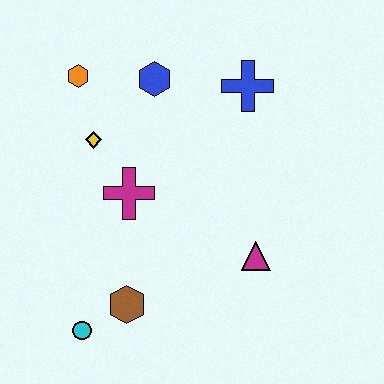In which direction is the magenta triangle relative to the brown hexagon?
The magenta triangle is to the right of the brown hexagon.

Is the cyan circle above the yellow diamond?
No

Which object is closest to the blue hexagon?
The orange hexagon is closest to the blue hexagon.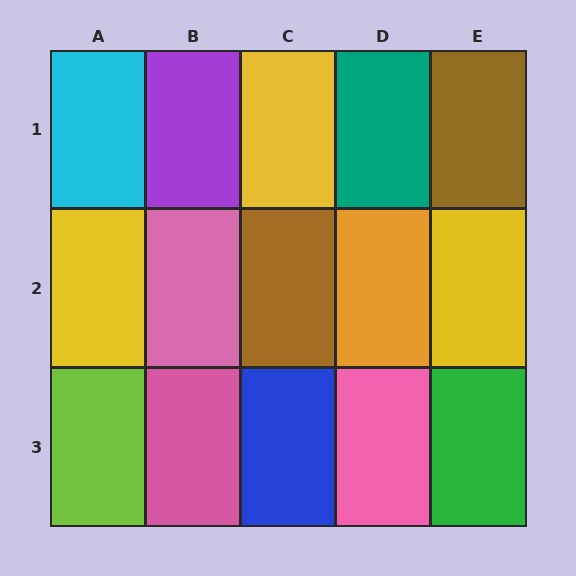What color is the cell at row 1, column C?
Yellow.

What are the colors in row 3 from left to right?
Lime, pink, blue, pink, green.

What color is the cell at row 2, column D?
Orange.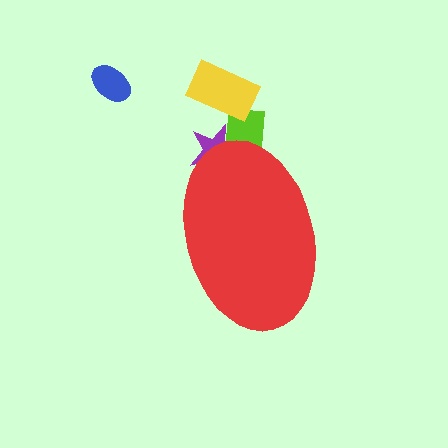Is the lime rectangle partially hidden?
Yes, the lime rectangle is partially hidden behind the red ellipse.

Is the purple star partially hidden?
Yes, the purple star is partially hidden behind the red ellipse.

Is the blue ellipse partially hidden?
No, the blue ellipse is fully visible.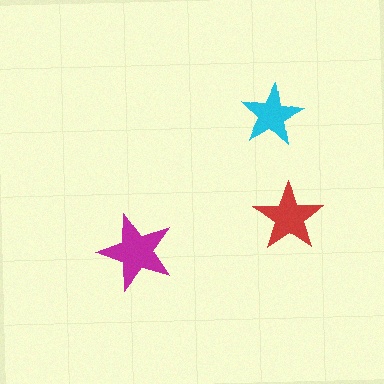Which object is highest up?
The cyan star is topmost.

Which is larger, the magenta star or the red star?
The magenta one.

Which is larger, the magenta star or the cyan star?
The magenta one.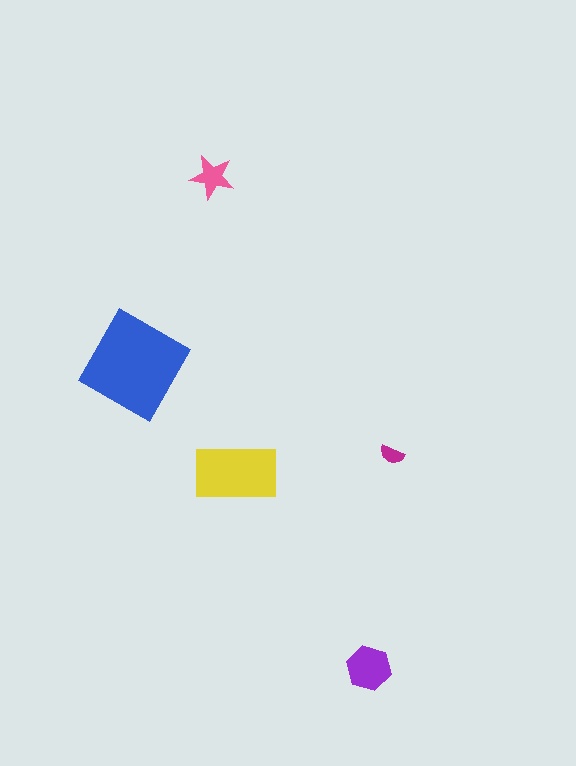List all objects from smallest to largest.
The magenta semicircle, the pink star, the purple hexagon, the yellow rectangle, the blue square.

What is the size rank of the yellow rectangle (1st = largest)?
2nd.